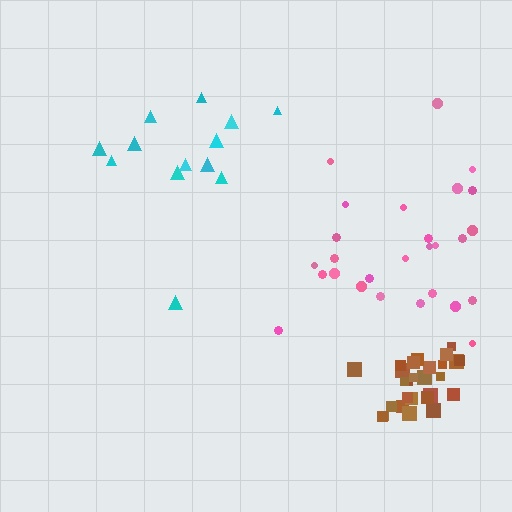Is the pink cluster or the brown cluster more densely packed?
Brown.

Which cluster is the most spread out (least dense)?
Cyan.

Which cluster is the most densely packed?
Brown.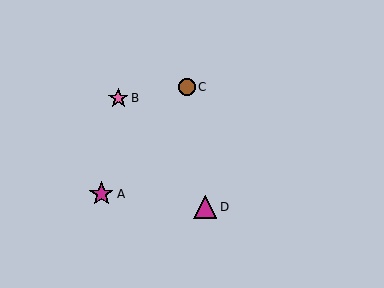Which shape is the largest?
The magenta star (labeled A) is the largest.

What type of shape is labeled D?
Shape D is a magenta triangle.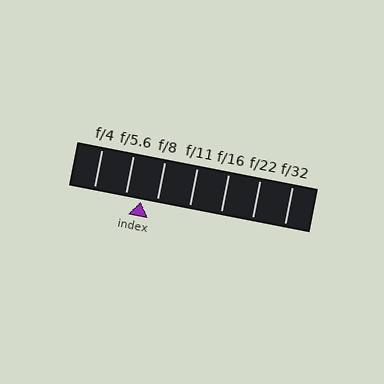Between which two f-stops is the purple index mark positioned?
The index mark is between f/5.6 and f/8.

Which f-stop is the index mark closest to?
The index mark is closest to f/5.6.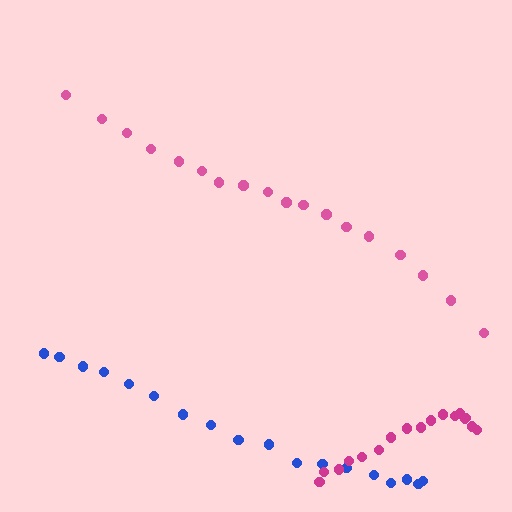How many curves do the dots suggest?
There are 3 distinct paths.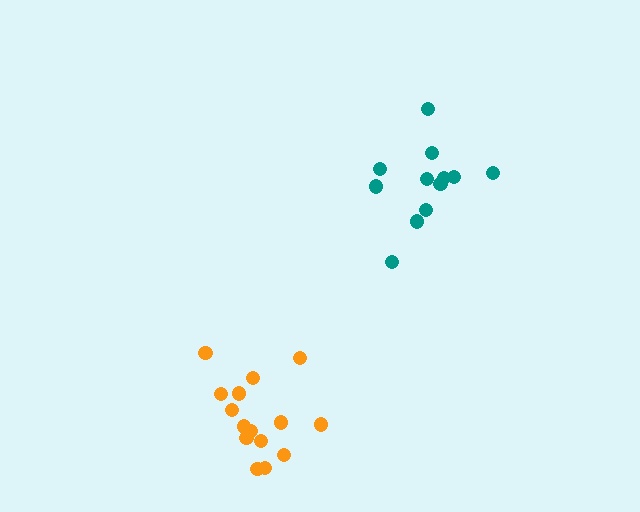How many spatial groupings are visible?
There are 2 spatial groupings.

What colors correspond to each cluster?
The clusters are colored: teal, orange.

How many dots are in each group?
Group 1: 12 dots, Group 2: 15 dots (27 total).